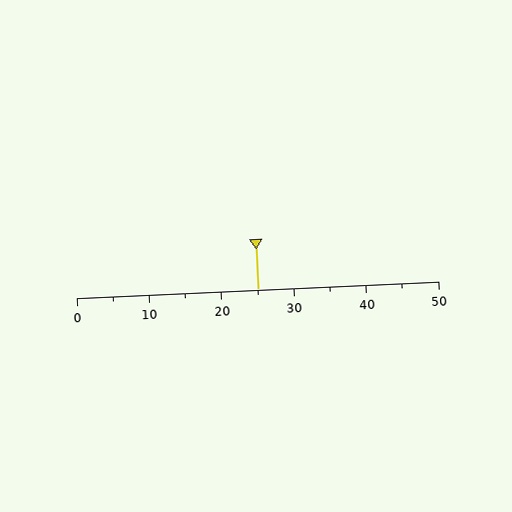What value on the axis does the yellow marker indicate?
The marker indicates approximately 25.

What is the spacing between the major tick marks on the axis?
The major ticks are spaced 10 apart.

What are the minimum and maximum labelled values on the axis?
The axis runs from 0 to 50.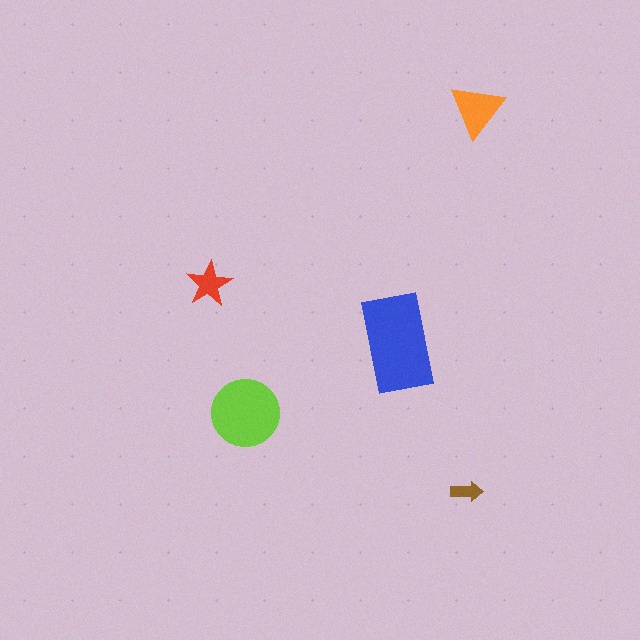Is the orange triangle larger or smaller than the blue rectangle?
Smaller.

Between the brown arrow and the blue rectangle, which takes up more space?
The blue rectangle.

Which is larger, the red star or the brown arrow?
The red star.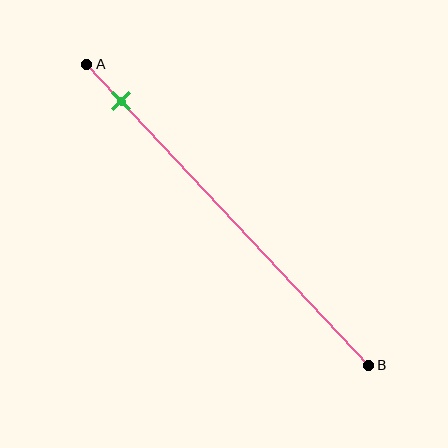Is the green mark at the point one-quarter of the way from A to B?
No, the mark is at about 10% from A, not at the 25% one-quarter point.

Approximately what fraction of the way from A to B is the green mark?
The green mark is approximately 10% of the way from A to B.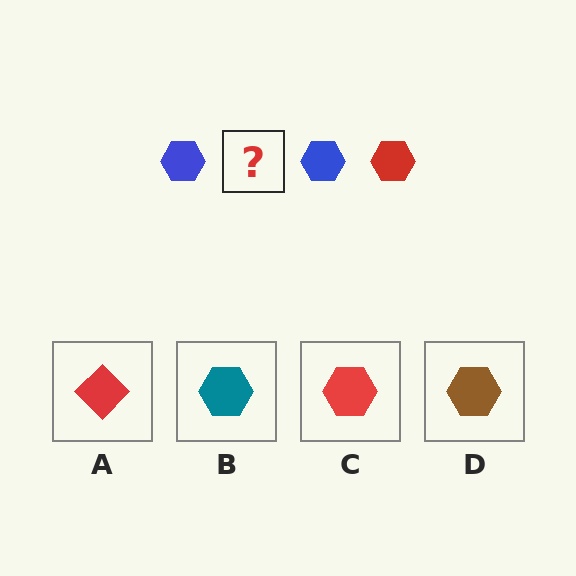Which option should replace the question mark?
Option C.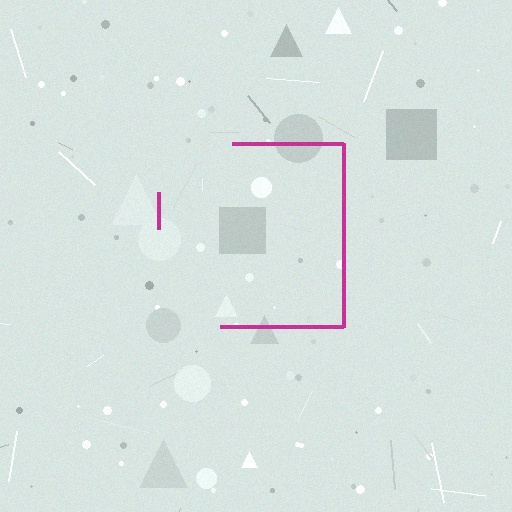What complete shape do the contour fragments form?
The contour fragments form a square.